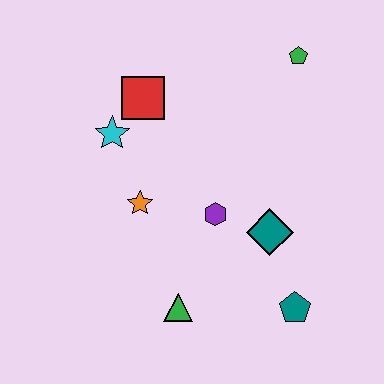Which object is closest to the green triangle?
The purple hexagon is closest to the green triangle.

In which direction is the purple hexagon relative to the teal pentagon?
The purple hexagon is above the teal pentagon.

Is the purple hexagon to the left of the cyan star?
No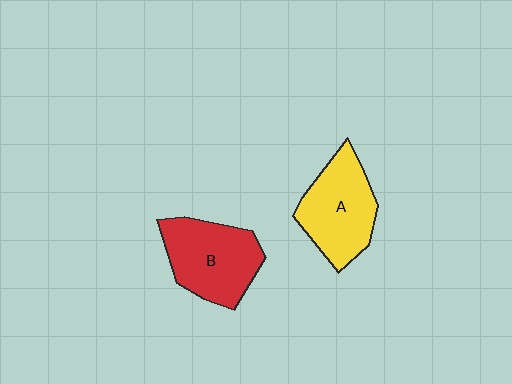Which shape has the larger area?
Shape B (red).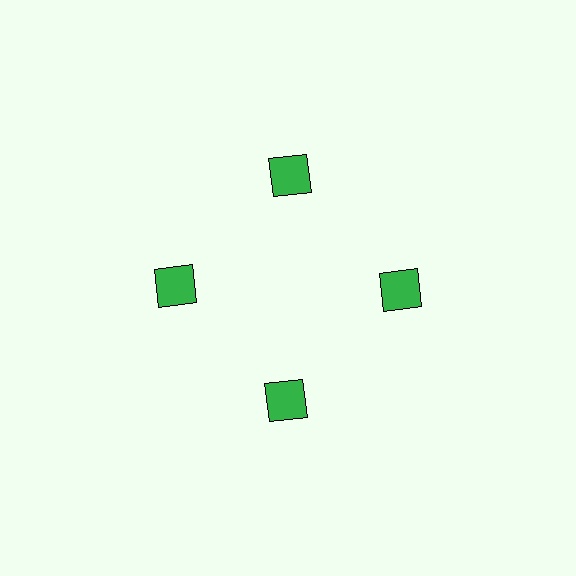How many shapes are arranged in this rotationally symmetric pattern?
There are 4 shapes, arranged in 4 groups of 1.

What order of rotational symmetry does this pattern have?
This pattern has 4-fold rotational symmetry.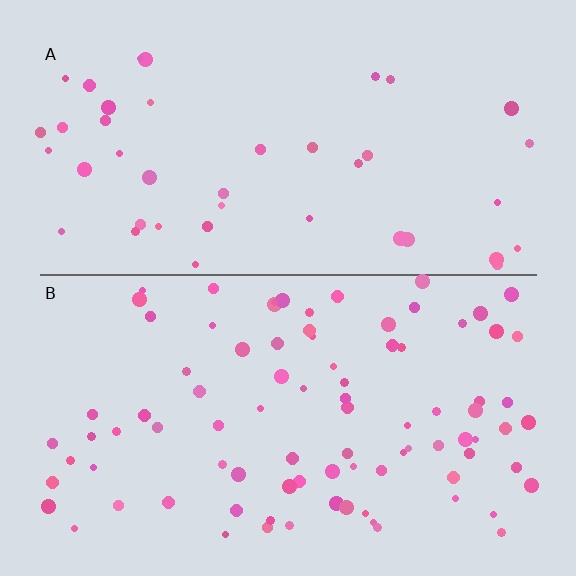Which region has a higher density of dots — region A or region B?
B (the bottom).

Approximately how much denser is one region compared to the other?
Approximately 2.1× — region B over region A.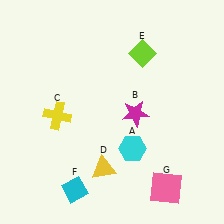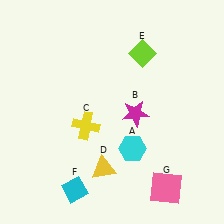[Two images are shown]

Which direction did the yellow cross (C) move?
The yellow cross (C) moved right.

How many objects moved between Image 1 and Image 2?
1 object moved between the two images.